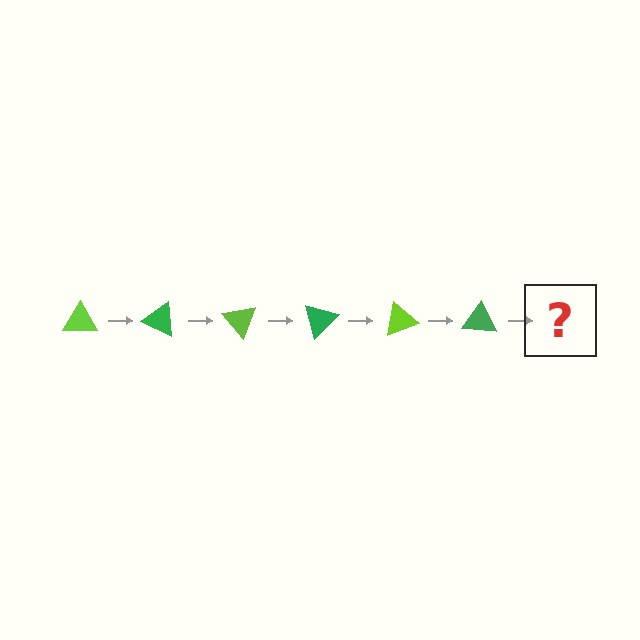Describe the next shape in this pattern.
It should be a lime triangle, rotated 150 degrees from the start.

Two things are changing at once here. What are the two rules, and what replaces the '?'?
The two rules are that it rotates 25 degrees each step and the color cycles through lime and green. The '?' should be a lime triangle, rotated 150 degrees from the start.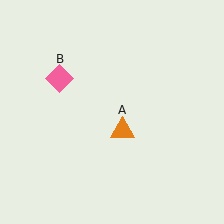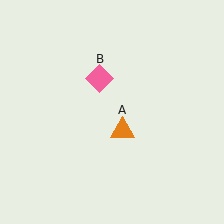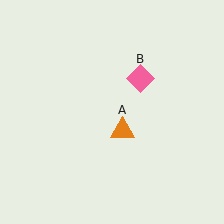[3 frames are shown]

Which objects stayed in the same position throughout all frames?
Orange triangle (object A) remained stationary.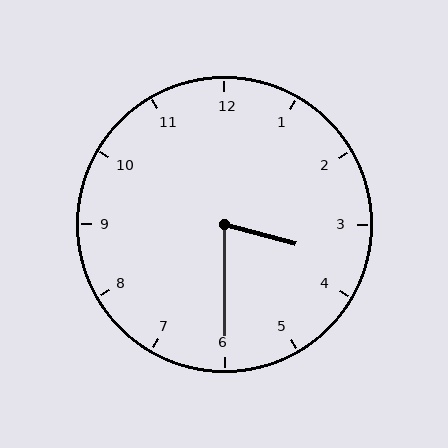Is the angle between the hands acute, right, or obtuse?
It is acute.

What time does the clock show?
3:30.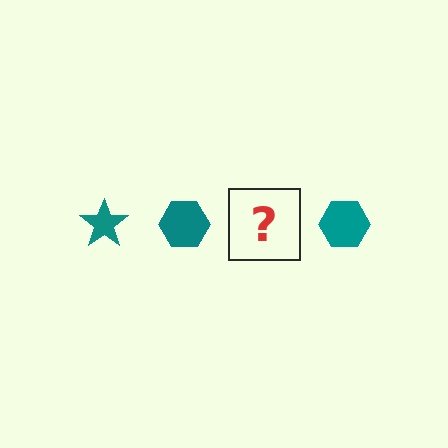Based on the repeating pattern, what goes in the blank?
The blank should be a teal star.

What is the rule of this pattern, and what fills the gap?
The rule is that the pattern cycles through star, hexagon shapes in teal. The gap should be filled with a teal star.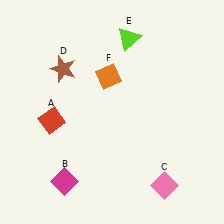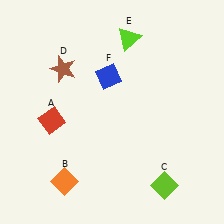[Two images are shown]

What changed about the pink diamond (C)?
In Image 1, C is pink. In Image 2, it changed to lime.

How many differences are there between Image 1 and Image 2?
There are 3 differences between the two images.